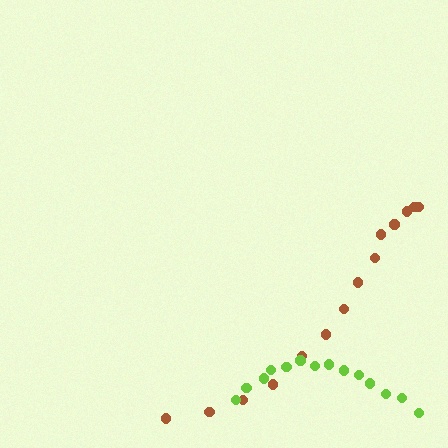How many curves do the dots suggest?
There are 2 distinct paths.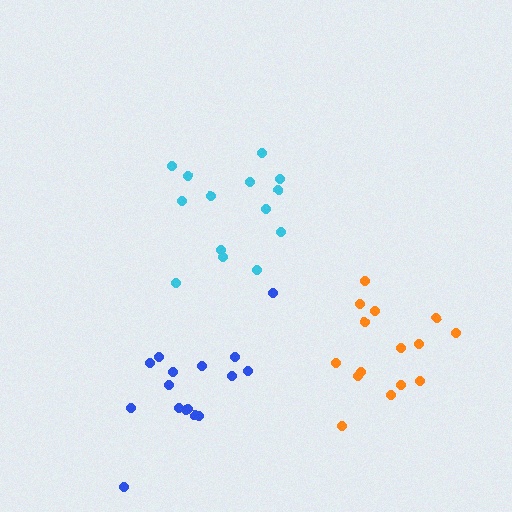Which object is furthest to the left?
The blue cluster is leftmost.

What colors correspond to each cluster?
The clusters are colored: orange, cyan, blue.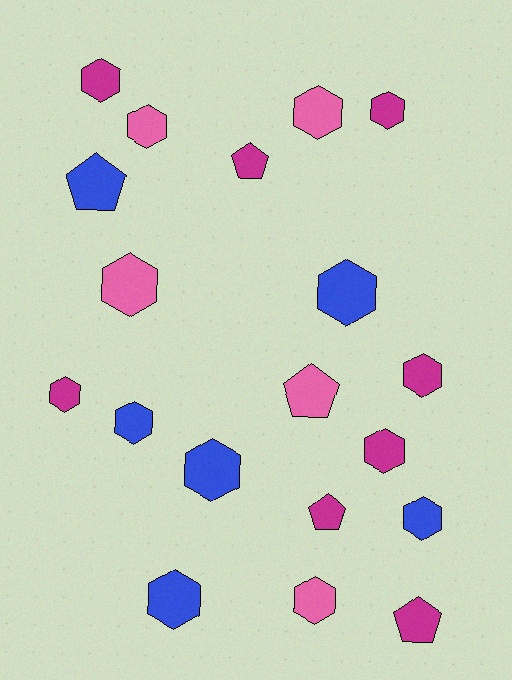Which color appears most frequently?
Magenta, with 8 objects.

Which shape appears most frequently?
Hexagon, with 14 objects.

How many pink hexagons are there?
There are 4 pink hexagons.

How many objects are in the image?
There are 19 objects.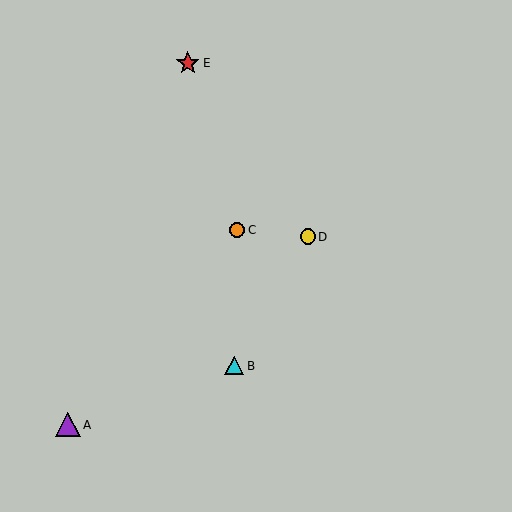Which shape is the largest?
The purple triangle (labeled A) is the largest.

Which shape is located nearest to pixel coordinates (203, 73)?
The red star (labeled E) at (188, 63) is nearest to that location.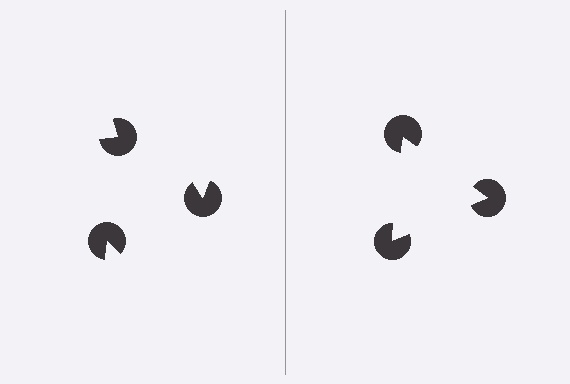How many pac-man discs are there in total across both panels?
6 — 3 on each side.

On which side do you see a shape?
An illusory triangle appears on the right side. On the left side the wedge cuts are rotated, so no coherent shape forms.